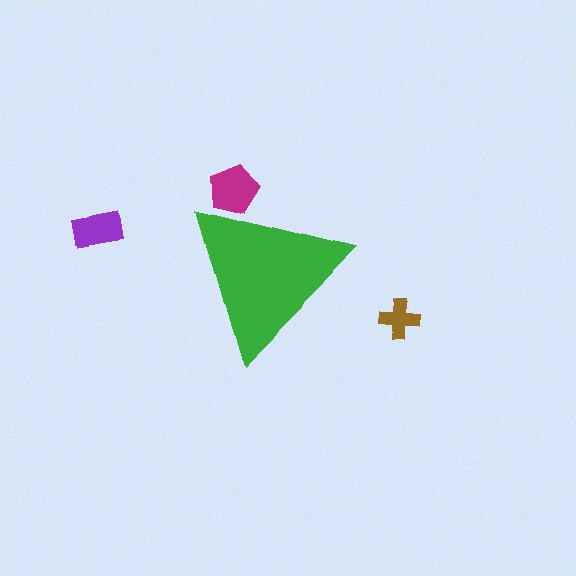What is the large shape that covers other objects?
A green triangle.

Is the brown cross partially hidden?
No, the brown cross is fully visible.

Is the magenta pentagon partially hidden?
Yes, the magenta pentagon is partially hidden behind the green triangle.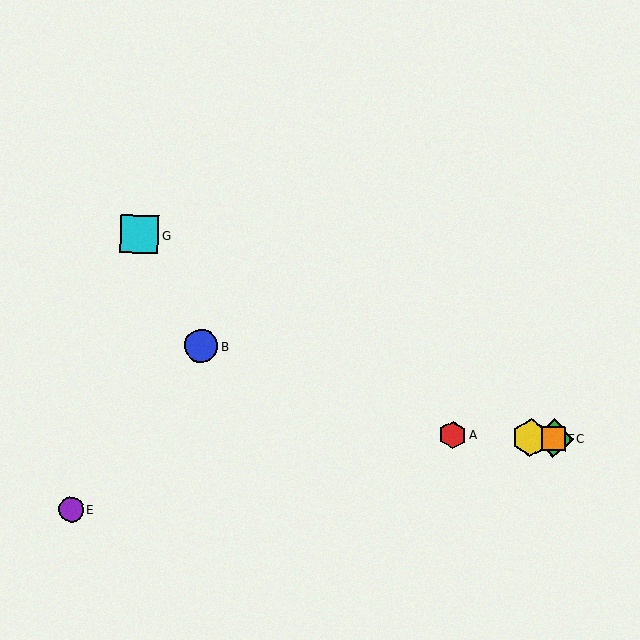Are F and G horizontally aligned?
No, F is at y≈438 and G is at y≈235.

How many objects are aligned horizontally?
4 objects (A, C, D, F) are aligned horizontally.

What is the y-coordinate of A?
Object A is at y≈435.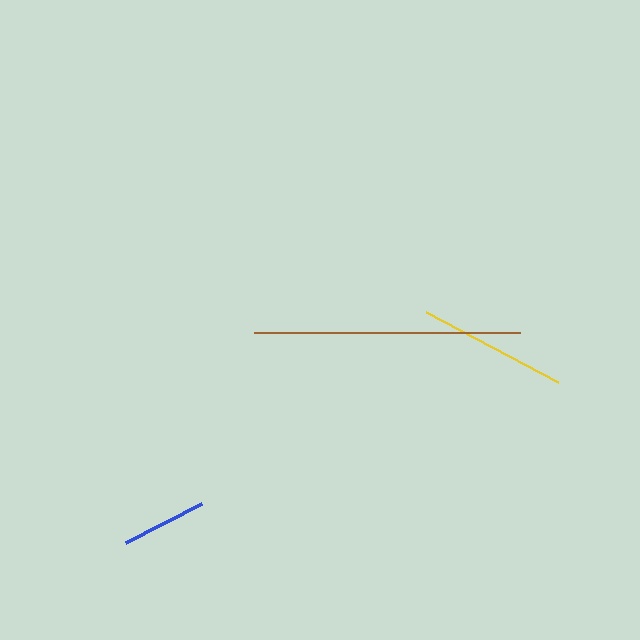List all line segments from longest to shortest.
From longest to shortest: brown, yellow, blue.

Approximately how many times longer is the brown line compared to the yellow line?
The brown line is approximately 1.8 times the length of the yellow line.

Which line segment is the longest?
The brown line is the longest at approximately 266 pixels.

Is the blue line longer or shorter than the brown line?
The brown line is longer than the blue line.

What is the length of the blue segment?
The blue segment is approximately 85 pixels long.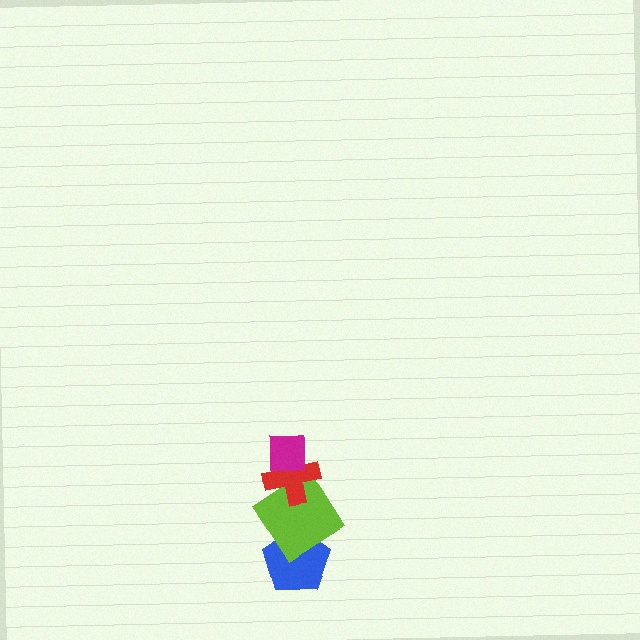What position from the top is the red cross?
The red cross is 2nd from the top.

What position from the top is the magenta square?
The magenta square is 1st from the top.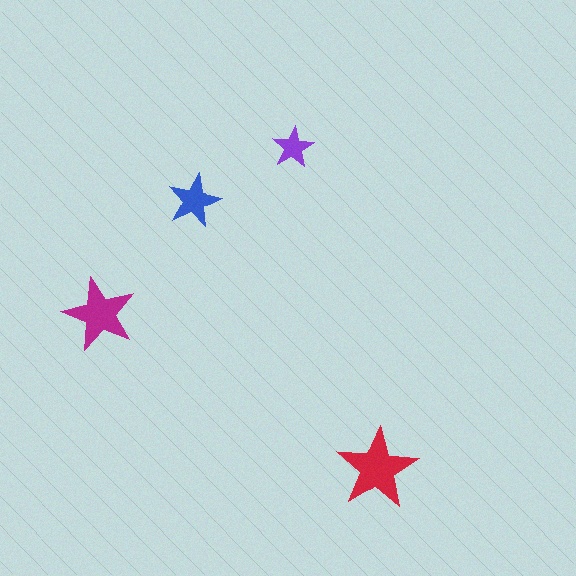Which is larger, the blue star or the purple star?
The blue one.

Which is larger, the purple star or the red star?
The red one.